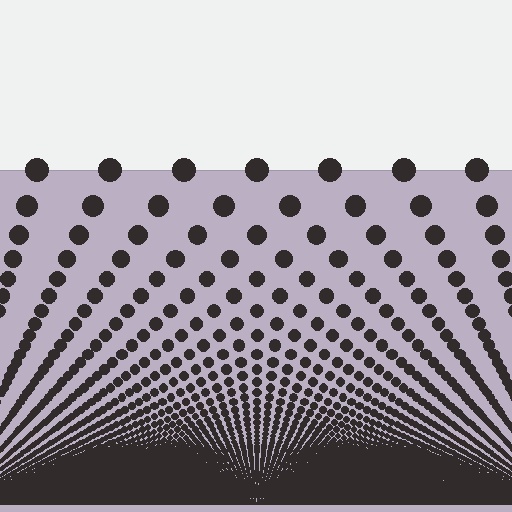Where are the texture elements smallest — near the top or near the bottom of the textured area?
Near the bottom.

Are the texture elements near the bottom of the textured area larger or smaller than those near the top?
Smaller. The gradient is inverted — elements near the bottom are smaller and denser.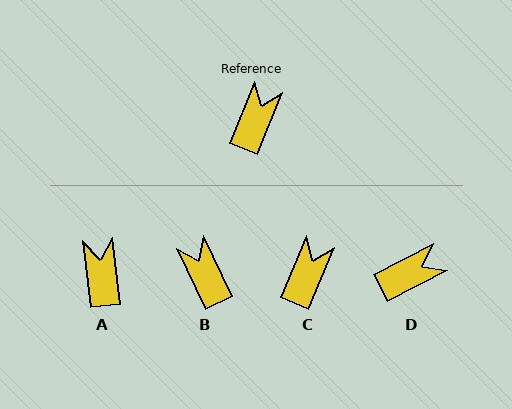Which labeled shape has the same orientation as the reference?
C.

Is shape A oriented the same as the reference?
No, it is off by about 29 degrees.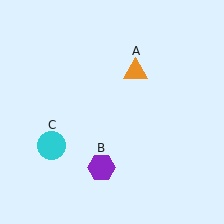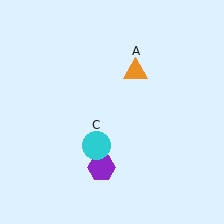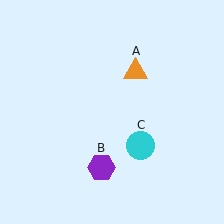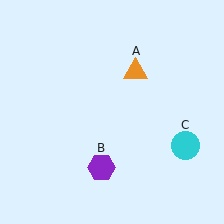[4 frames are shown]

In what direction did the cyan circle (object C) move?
The cyan circle (object C) moved right.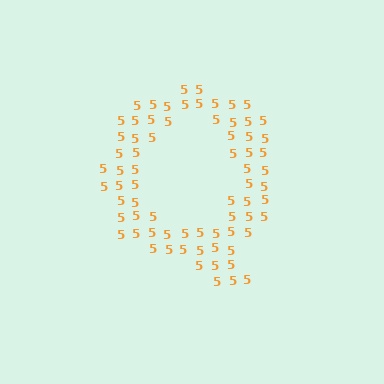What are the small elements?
The small elements are digit 5's.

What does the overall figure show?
The overall figure shows the letter Q.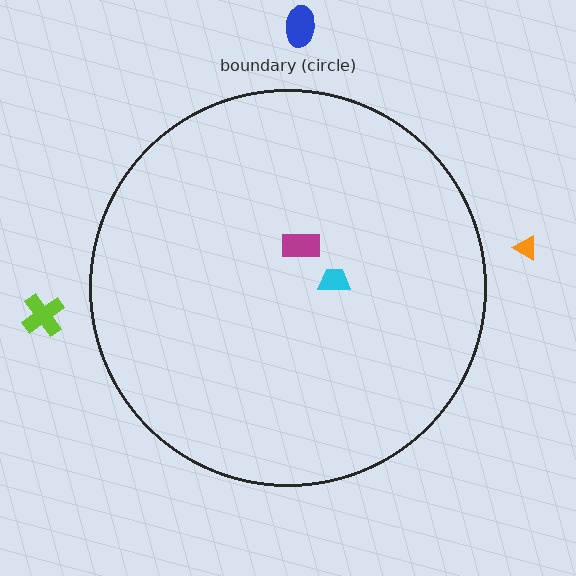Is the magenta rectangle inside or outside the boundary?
Inside.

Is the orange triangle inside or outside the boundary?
Outside.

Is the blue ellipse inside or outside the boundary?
Outside.